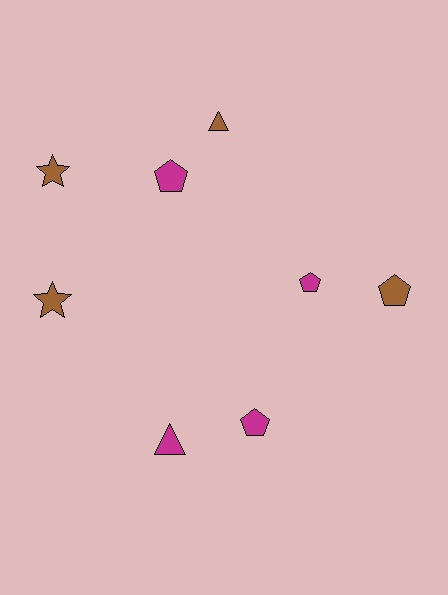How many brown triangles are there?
There is 1 brown triangle.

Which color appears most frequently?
Magenta, with 4 objects.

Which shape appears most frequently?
Pentagon, with 4 objects.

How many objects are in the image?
There are 8 objects.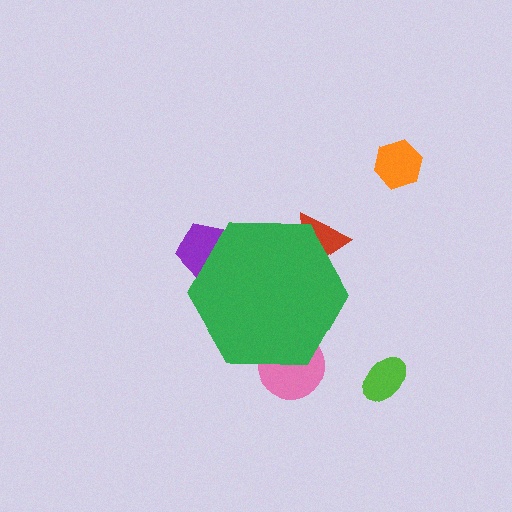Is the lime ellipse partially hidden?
No, the lime ellipse is fully visible.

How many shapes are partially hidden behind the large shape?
3 shapes are partially hidden.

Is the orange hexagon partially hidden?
No, the orange hexagon is fully visible.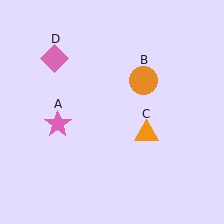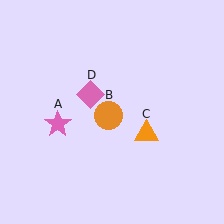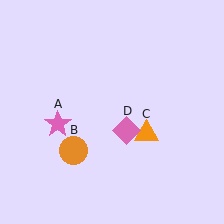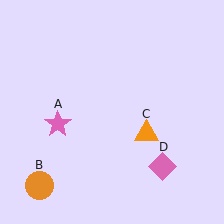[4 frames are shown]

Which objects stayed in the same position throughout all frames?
Pink star (object A) and orange triangle (object C) remained stationary.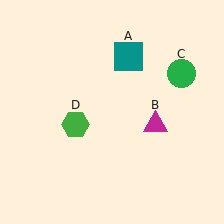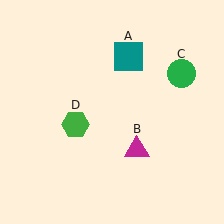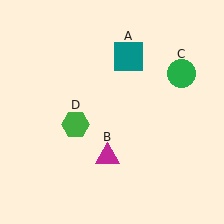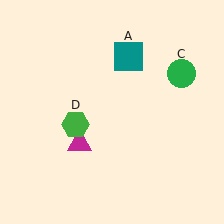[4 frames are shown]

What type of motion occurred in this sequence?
The magenta triangle (object B) rotated clockwise around the center of the scene.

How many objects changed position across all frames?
1 object changed position: magenta triangle (object B).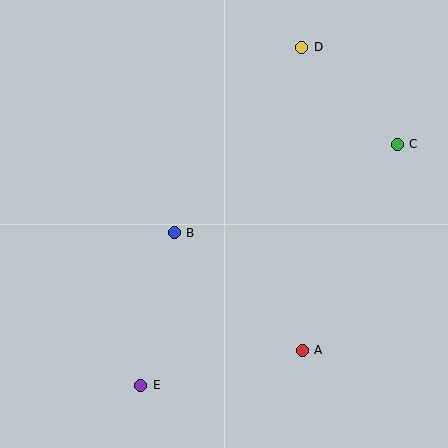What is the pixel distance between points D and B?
The distance between D and B is 225 pixels.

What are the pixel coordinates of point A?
Point A is at (302, 350).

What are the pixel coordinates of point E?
Point E is at (141, 385).